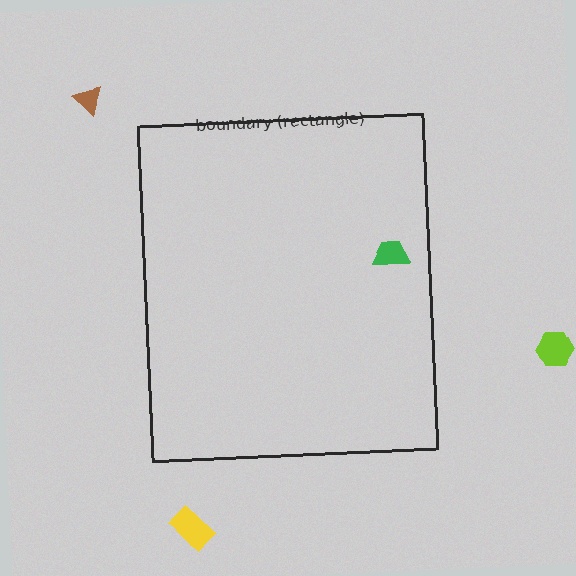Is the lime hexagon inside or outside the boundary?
Outside.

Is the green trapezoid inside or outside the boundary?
Inside.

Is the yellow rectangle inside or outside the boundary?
Outside.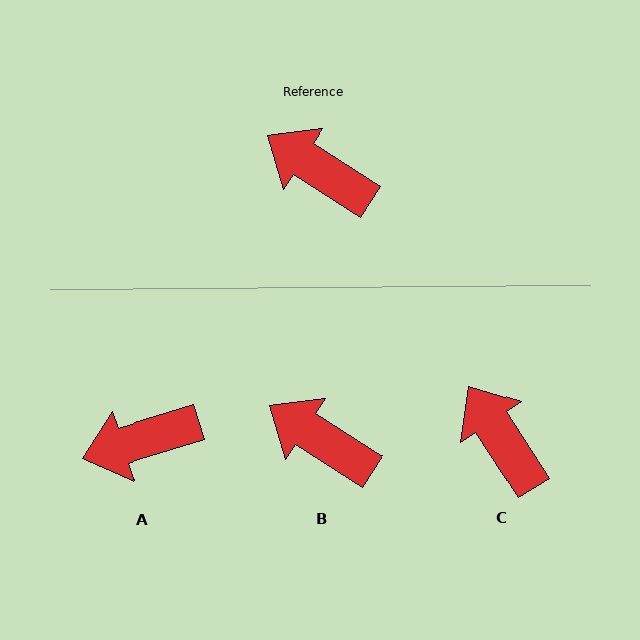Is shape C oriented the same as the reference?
No, it is off by about 24 degrees.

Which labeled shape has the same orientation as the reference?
B.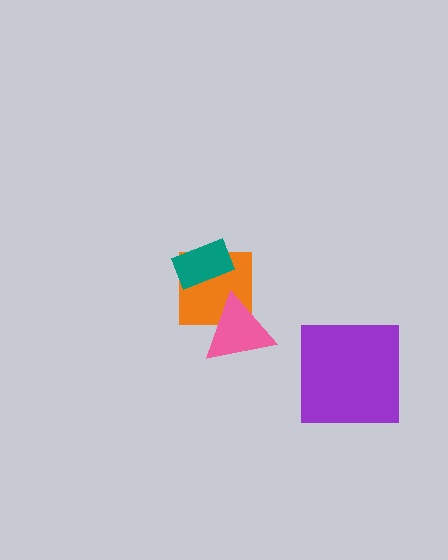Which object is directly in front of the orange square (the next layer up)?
The teal rectangle is directly in front of the orange square.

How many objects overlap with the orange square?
2 objects overlap with the orange square.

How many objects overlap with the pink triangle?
1 object overlaps with the pink triangle.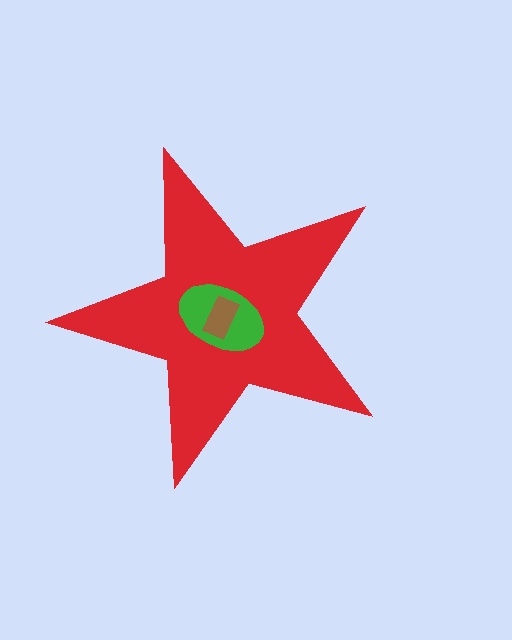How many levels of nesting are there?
3.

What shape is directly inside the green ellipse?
The brown rectangle.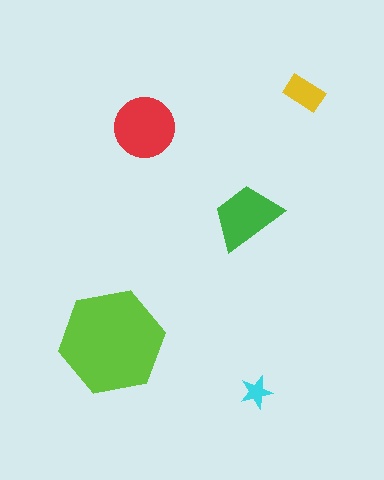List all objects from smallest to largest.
The cyan star, the yellow rectangle, the green trapezoid, the red circle, the lime hexagon.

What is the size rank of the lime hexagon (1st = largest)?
1st.